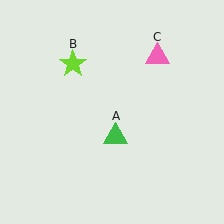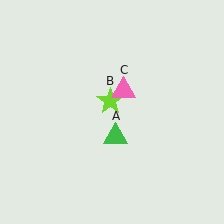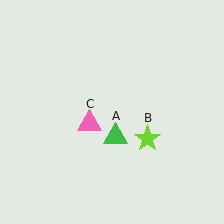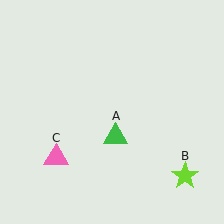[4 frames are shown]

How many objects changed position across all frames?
2 objects changed position: lime star (object B), pink triangle (object C).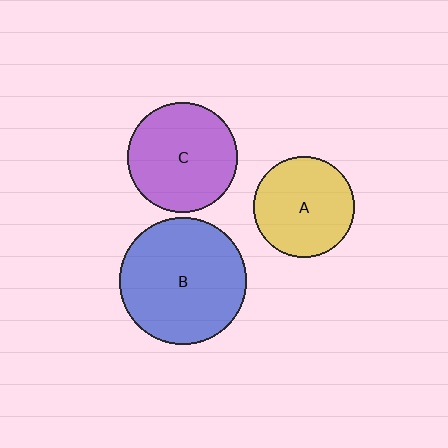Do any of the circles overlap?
No, none of the circles overlap.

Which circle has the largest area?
Circle B (blue).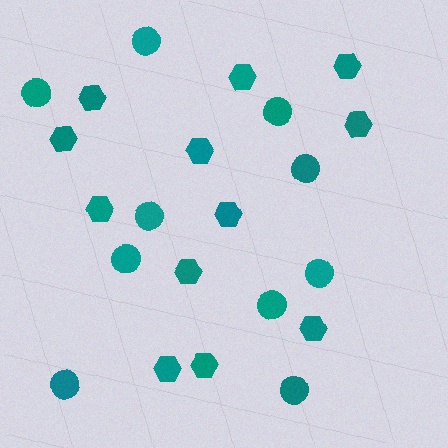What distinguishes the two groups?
There are 2 groups: one group of hexagons (12) and one group of circles (10).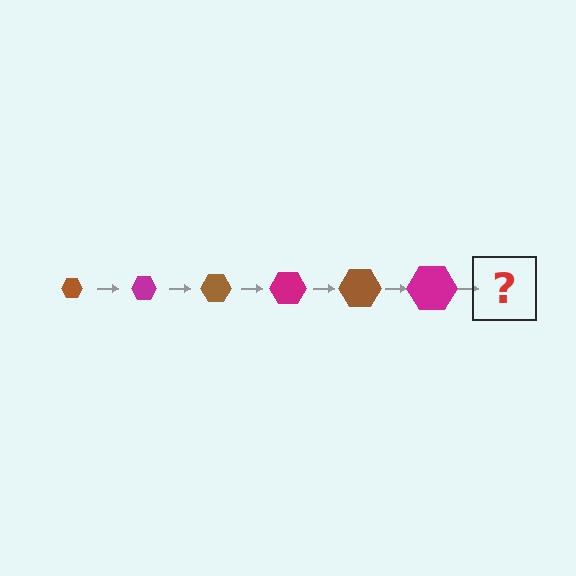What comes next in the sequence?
The next element should be a brown hexagon, larger than the previous one.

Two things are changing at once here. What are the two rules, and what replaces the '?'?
The two rules are that the hexagon grows larger each step and the color cycles through brown and magenta. The '?' should be a brown hexagon, larger than the previous one.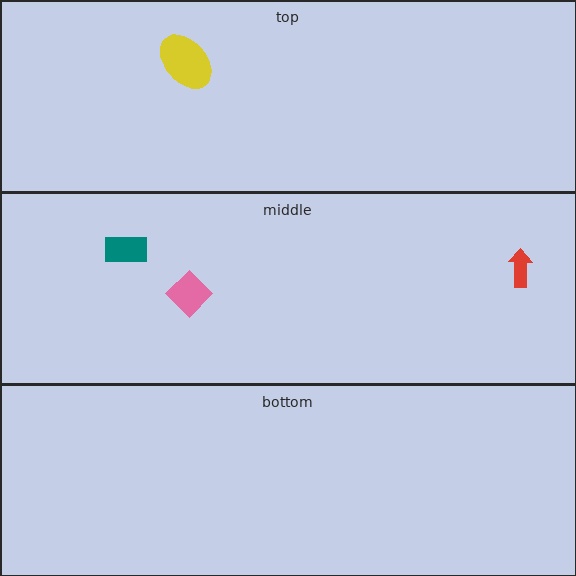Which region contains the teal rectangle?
The middle region.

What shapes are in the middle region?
The pink diamond, the teal rectangle, the red arrow.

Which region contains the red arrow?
The middle region.